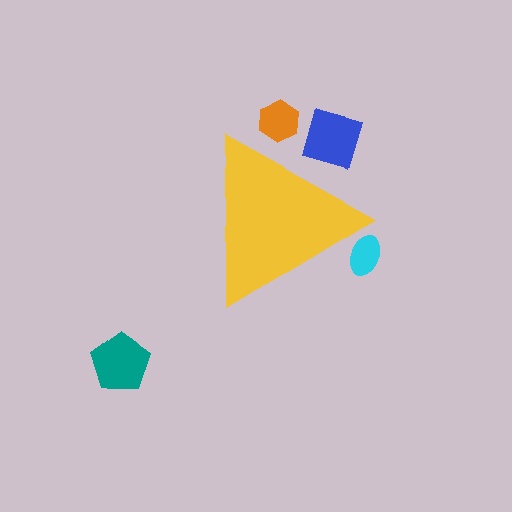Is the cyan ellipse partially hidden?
Yes, the cyan ellipse is partially hidden behind the yellow triangle.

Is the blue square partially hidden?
Yes, the blue square is partially hidden behind the yellow triangle.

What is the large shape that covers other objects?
A yellow triangle.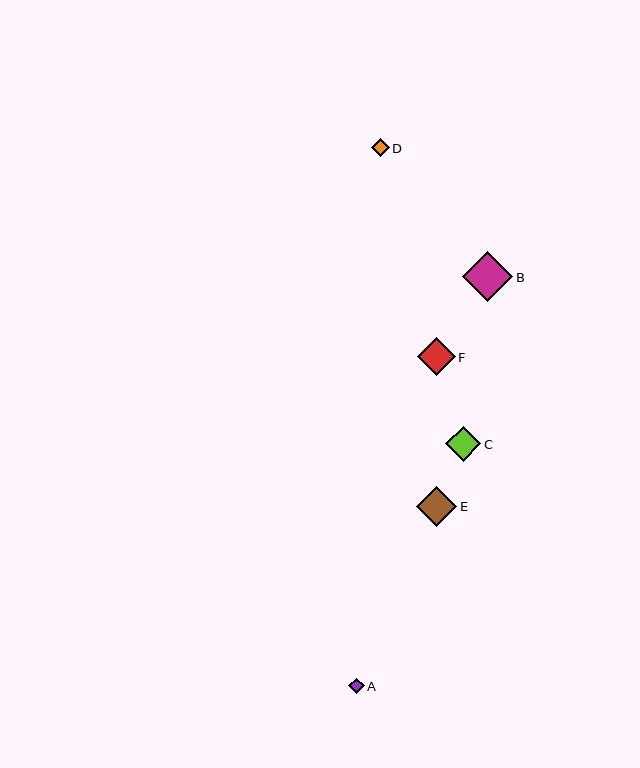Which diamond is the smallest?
Diamond A is the smallest with a size of approximately 16 pixels.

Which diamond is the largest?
Diamond B is the largest with a size of approximately 50 pixels.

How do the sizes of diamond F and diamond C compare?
Diamond F and diamond C are approximately the same size.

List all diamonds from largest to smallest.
From largest to smallest: B, E, F, C, D, A.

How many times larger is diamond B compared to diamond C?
Diamond B is approximately 1.4 times the size of diamond C.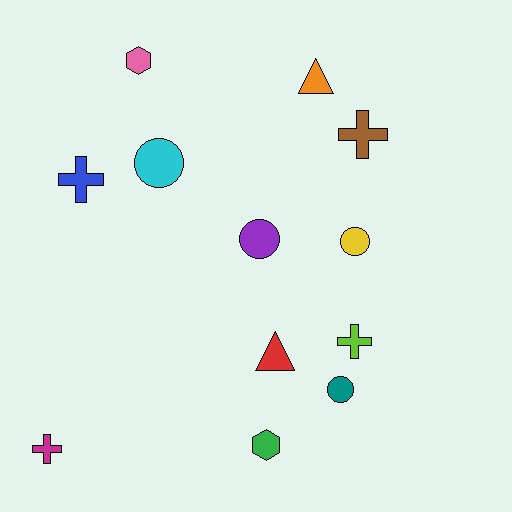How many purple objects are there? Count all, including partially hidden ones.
There is 1 purple object.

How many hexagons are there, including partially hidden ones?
There are 2 hexagons.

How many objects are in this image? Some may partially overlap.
There are 12 objects.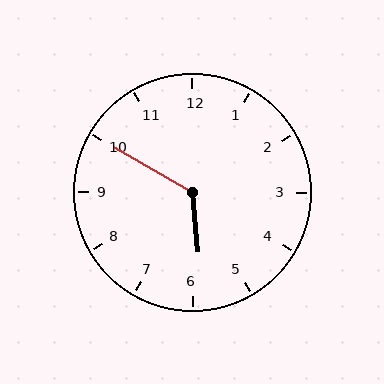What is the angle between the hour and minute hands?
Approximately 125 degrees.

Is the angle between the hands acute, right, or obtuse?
It is obtuse.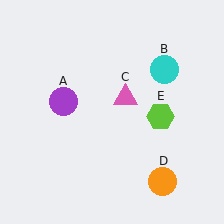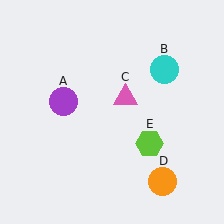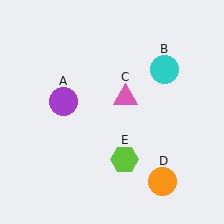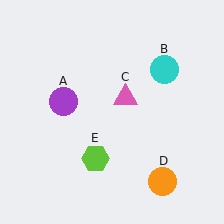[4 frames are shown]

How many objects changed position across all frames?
1 object changed position: lime hexagon (object E).